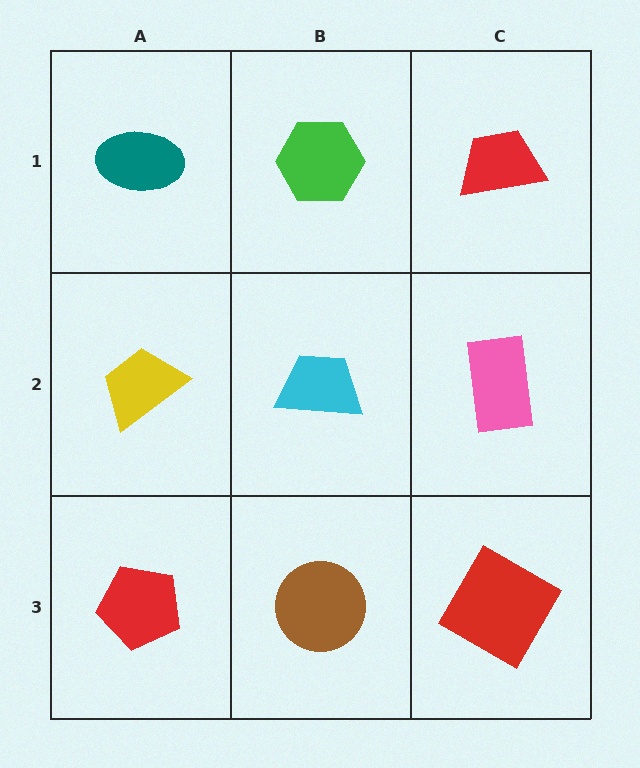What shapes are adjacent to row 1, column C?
A pink rectangle (row 2, column C), a green hexagon (row 1, column B).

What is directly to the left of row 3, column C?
A brown circle.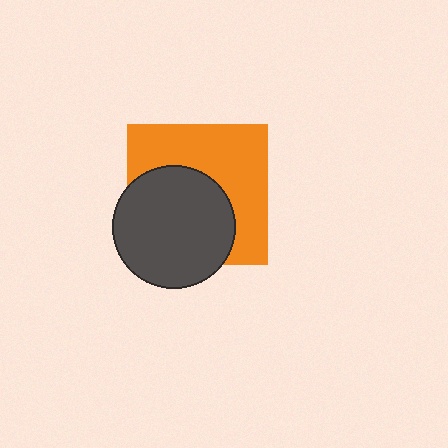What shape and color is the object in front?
The object in front is a dark gray circle.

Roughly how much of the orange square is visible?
About half of it is visible (roughly 52%).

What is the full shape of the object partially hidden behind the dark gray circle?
The partially hidden object is an orange square.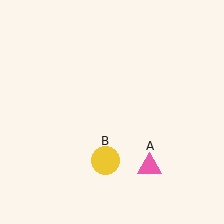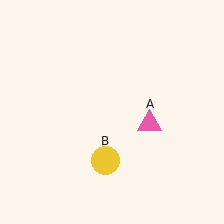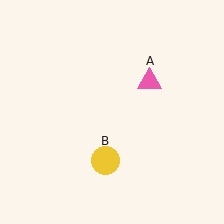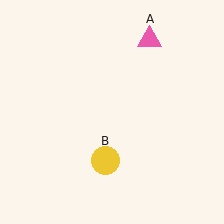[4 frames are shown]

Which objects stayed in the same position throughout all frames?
Yellow circle (object B) remained stationary.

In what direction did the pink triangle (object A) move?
The pink triangle (object A) moved up.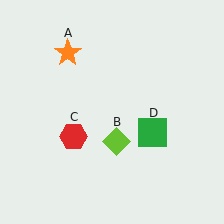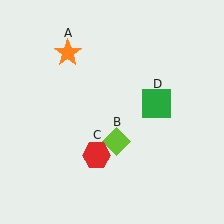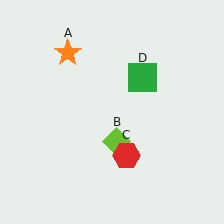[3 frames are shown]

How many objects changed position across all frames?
2 objects changed position: red hexagon (object C), green square (object D).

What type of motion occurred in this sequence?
The red hexagon (object C), green square (object D) rotated counterclockwise around the center of the scene.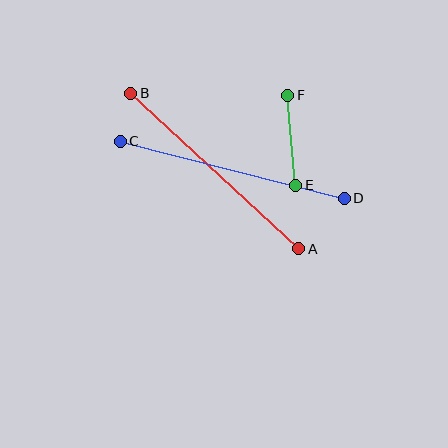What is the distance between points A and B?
The distance is approximately 229 pixels.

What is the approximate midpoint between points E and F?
The midpoint is at approximately (292, 140) pixels.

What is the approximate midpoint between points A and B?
The midpoint is at approximately (215, 171) pixels.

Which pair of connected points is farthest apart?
Points C and D are farthest apart.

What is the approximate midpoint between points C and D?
The midpoint is at approximately (232, 170) pixels.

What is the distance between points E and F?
The distance is approximately 90 pixels.